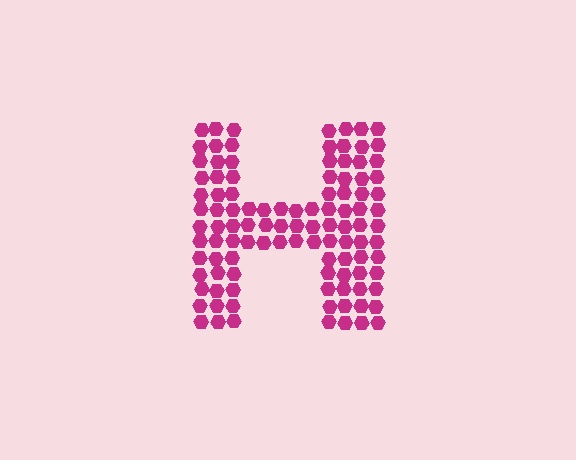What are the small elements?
The small elements are hexagons.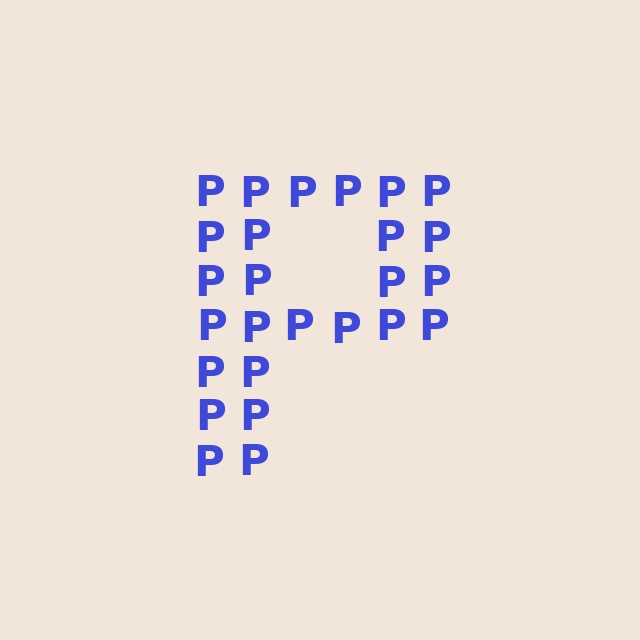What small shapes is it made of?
It is made of small letter P's.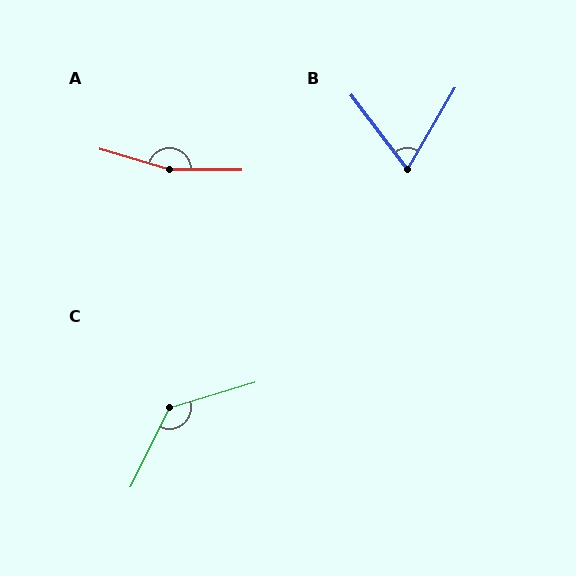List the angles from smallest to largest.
B (67°), C (133°), A (164°).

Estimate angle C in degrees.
Approximately 133 degrees.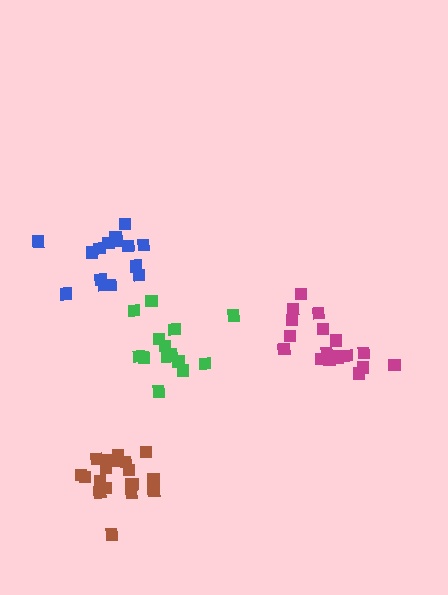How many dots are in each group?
Group 1: 18 dots, Group 2: 15 dots, Group 3: 19 dots, Group 4: 14 dots (66 total).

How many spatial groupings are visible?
There are 4 spatial groupings.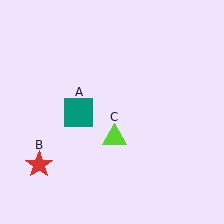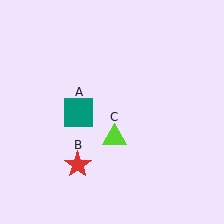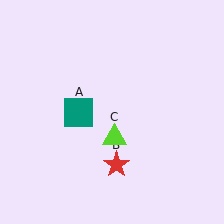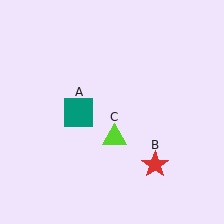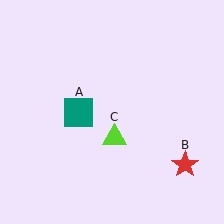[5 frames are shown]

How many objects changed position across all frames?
1 object changed position: red star (object B).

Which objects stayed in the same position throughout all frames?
Teal square (object A) and lime triangle (object C) remained stationary.